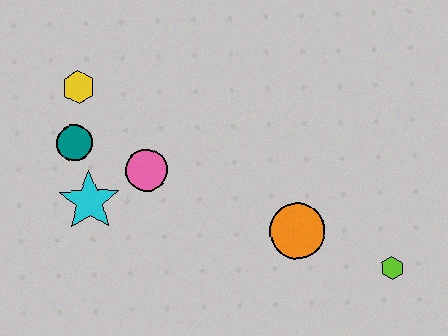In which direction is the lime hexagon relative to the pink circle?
The lime hexagon is to the right of the pink circle.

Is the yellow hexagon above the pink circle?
Yes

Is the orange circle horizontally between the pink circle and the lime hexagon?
Yes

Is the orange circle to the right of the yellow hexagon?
Yes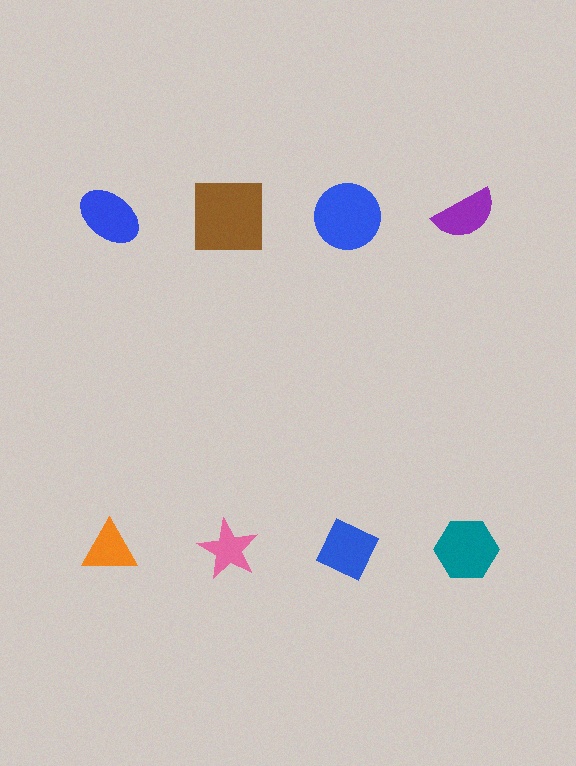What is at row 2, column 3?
A blue diamond.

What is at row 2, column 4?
A teal hexagon.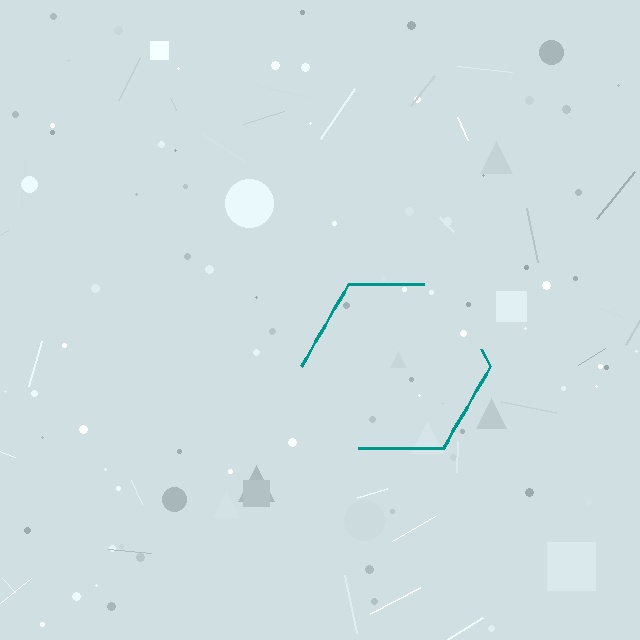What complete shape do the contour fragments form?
The contour fragments form a hexagon.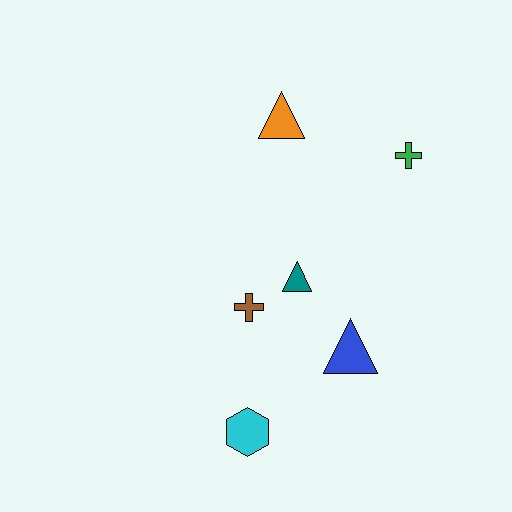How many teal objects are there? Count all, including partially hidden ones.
There is 1 teal object.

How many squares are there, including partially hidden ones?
There are no squares.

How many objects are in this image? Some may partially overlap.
There are 6 objects.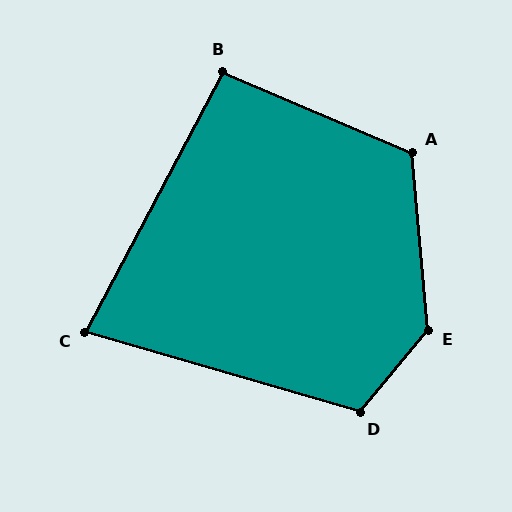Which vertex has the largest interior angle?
E, at approximately 135 degrees.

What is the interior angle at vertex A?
Approximately 118 degrees (obtuse).